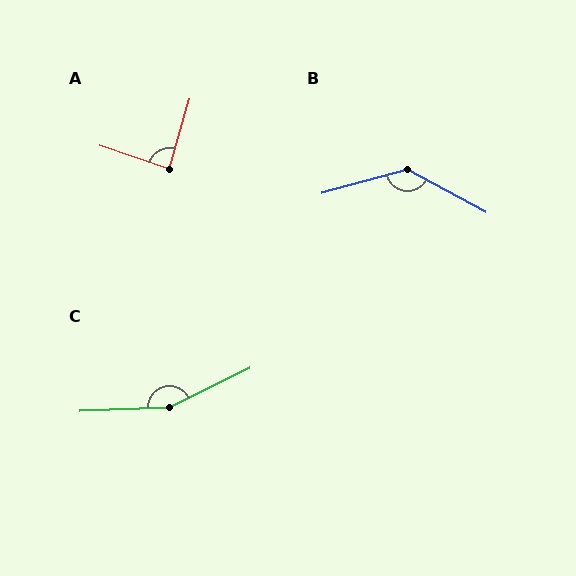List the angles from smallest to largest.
A (87°), B (136°), C (156°).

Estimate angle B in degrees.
Approximately 136 degrees.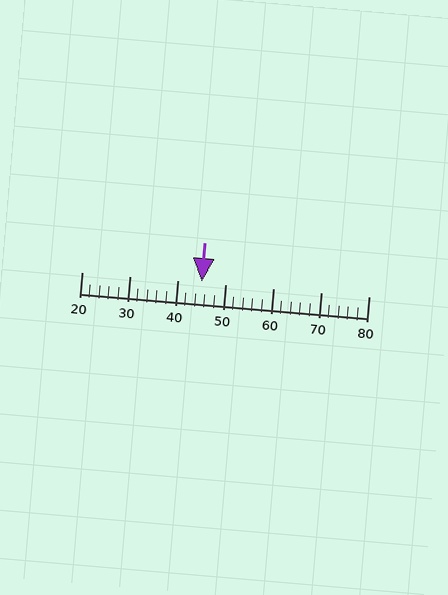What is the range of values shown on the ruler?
The ruler shows values from 20 to 80.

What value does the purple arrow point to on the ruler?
The purple arrow points to approximately 45.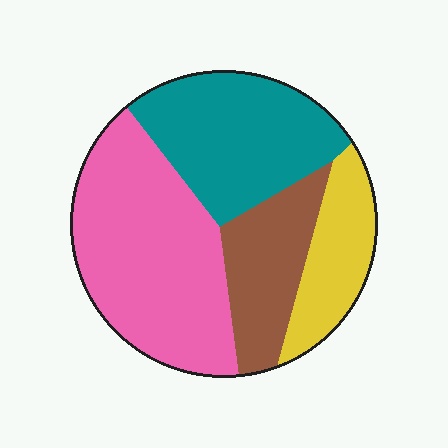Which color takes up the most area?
Pink, at roughly 40%.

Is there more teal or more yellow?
Teal.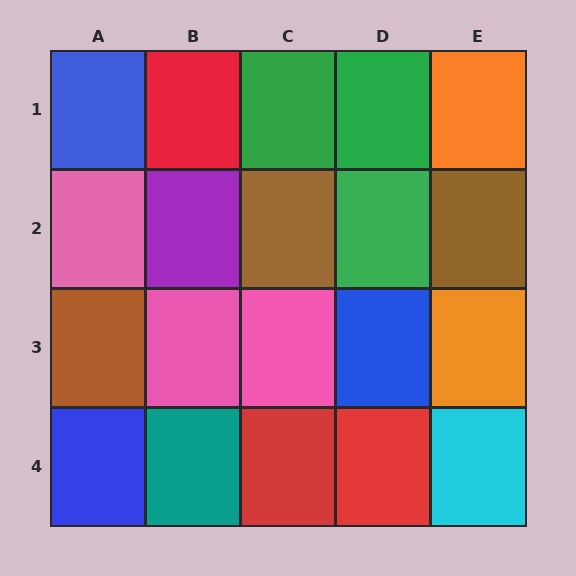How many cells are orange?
2 cells are orange.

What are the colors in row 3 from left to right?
Brown, pink, pink, blue, orange.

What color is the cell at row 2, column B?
Purple.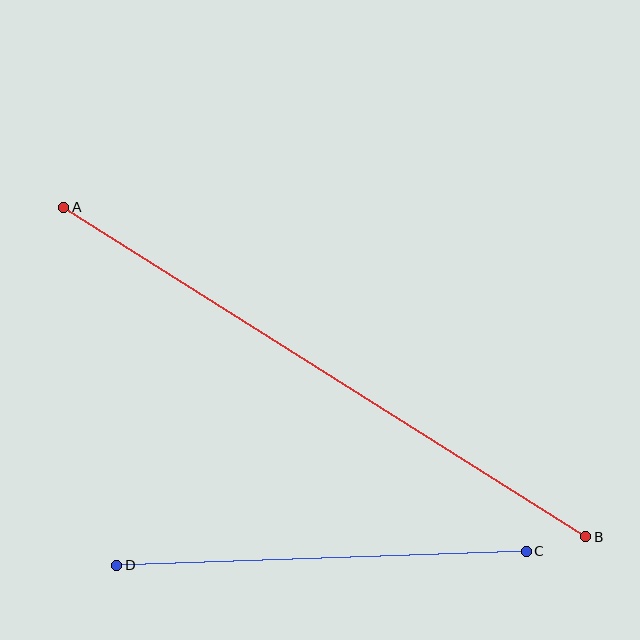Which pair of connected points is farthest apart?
Points A and B are farthest apart.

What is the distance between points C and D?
The distance is approximately 409 pixels.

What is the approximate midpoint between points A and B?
The midpoint is at approximately (325, 372) pixels.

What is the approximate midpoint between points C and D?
The midpoint is at approximately (322, 558) pixels.